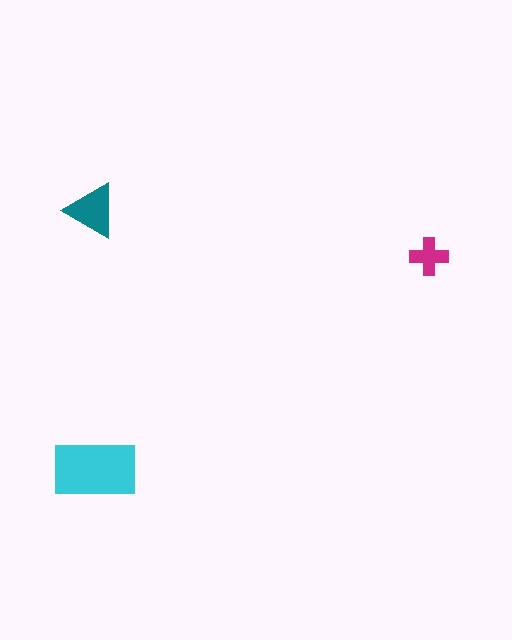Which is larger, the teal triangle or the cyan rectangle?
The cyan rectangle.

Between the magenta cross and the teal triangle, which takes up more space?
The teal triangle.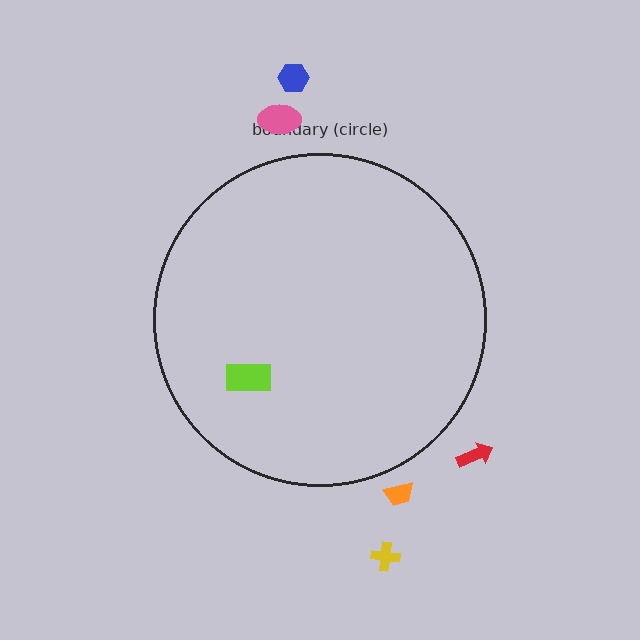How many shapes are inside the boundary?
1 inside, 5 outside.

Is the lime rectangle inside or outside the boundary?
Inside.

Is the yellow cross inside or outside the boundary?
Outside.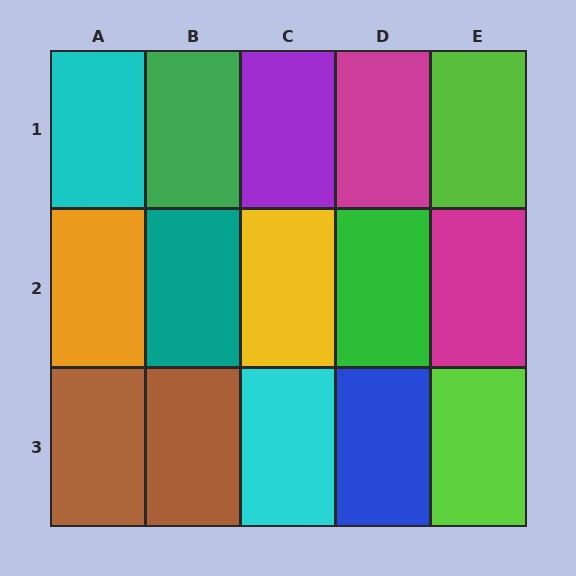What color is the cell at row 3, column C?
Cyan.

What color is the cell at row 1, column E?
Lime.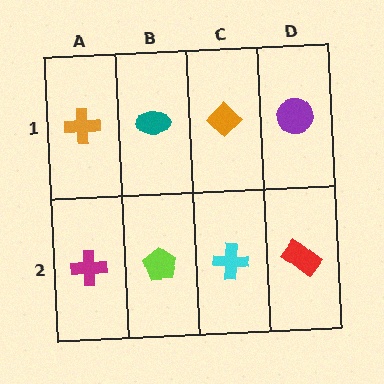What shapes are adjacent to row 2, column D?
A purple circle (row 1, column D), a cyan cross (row 2, column C).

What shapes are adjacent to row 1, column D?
A red rectangle (row 2, column D), an orange diamond (row 1, column C).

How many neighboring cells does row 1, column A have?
2.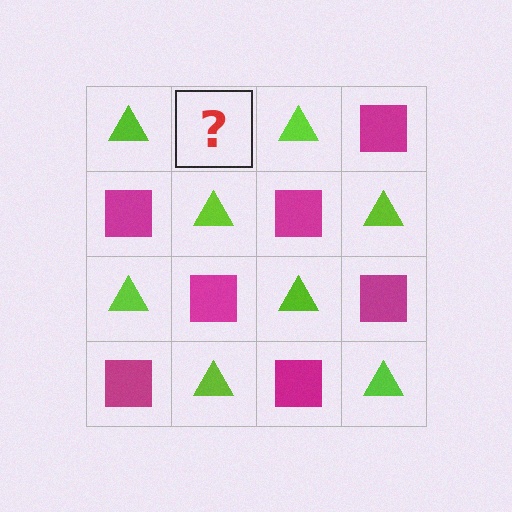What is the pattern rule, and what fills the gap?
The rule is that it alternates lime triangle and magenta square in a checkerboard pattern. The gap should be filled with a magenta square.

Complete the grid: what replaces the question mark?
The question mark should be replaced with a magenta square.